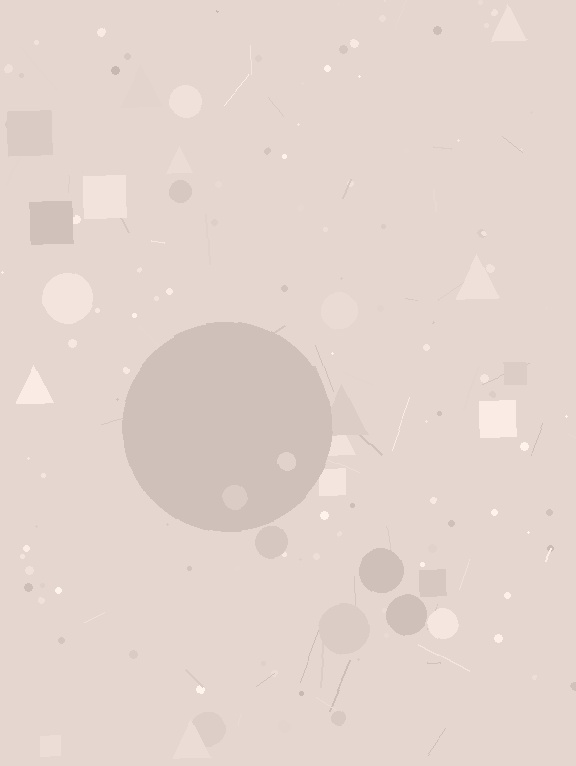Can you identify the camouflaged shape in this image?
The camouflaged shape is a circle.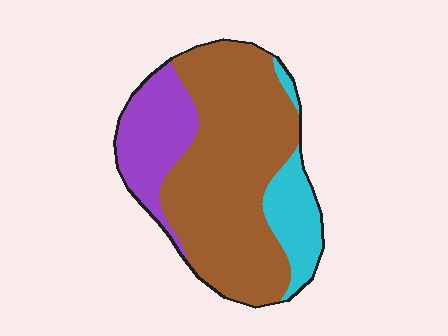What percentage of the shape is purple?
Purple covers around 20% of the shape.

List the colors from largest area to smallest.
From largest to smallest: brown, purple, cyan.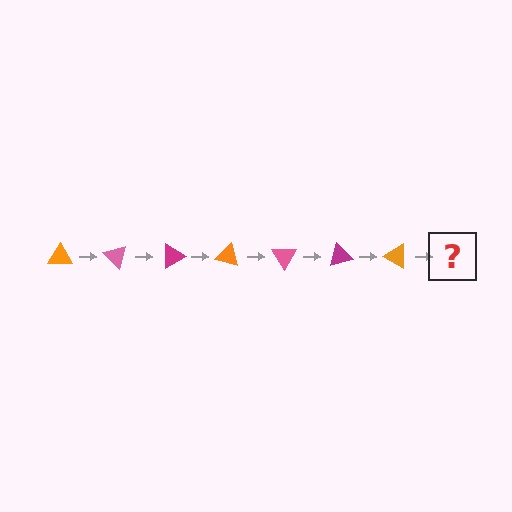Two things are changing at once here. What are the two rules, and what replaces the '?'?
The two rules are that it rotates 45 degrees each step and the color cycles through orange, pink, and magenta. The '?' should be a pink triangle, rotated 315 degrees from the start.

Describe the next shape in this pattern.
It should be a pink triangle, rotated 315 degrees from the start.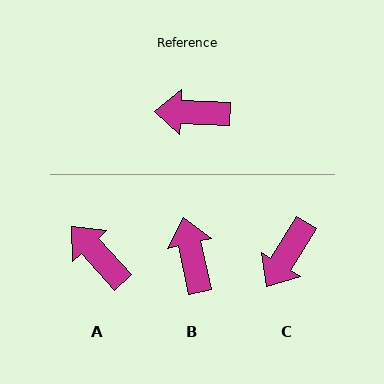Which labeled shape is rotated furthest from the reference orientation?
B, about 75 degrees away.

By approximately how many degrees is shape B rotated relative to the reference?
Approximately 75 degrees clockwise.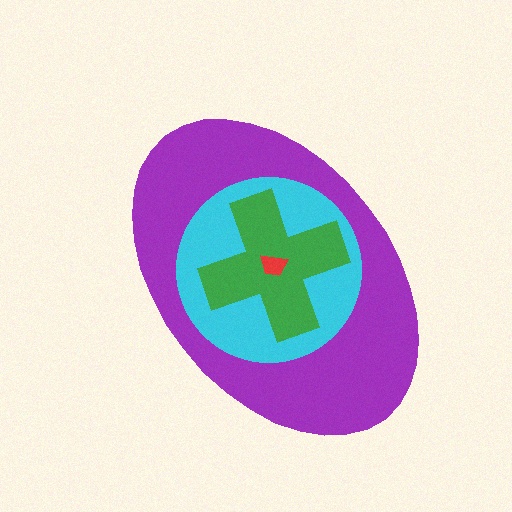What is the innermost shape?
The red trapezoid.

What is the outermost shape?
The purple ellipse.